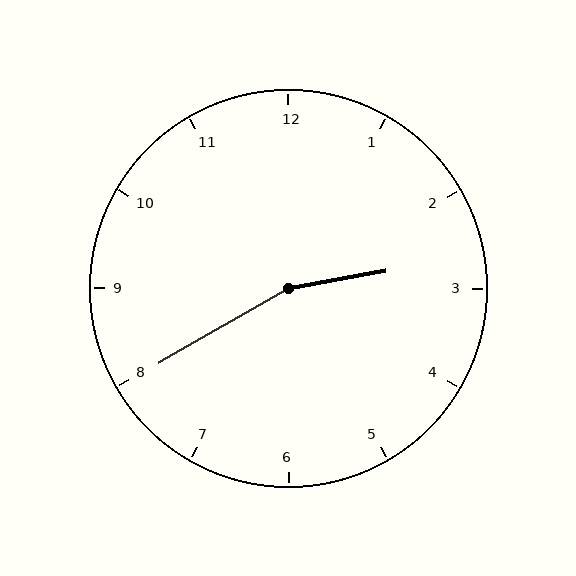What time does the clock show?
2:40.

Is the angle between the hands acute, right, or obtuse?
It is obtuse.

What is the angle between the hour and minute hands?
Approximately 160 degrees.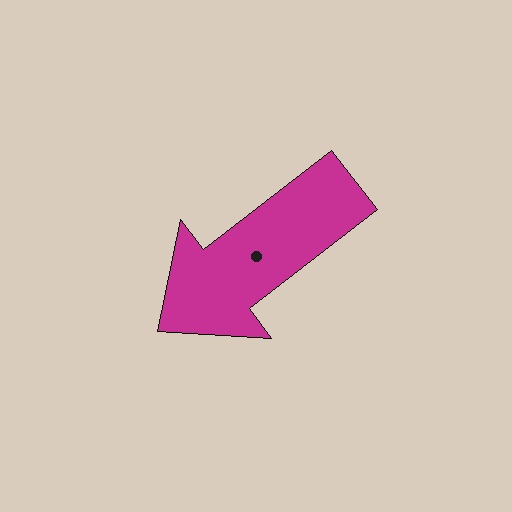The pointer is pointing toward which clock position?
Roughly 8 o'clock.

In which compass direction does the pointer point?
Southwest.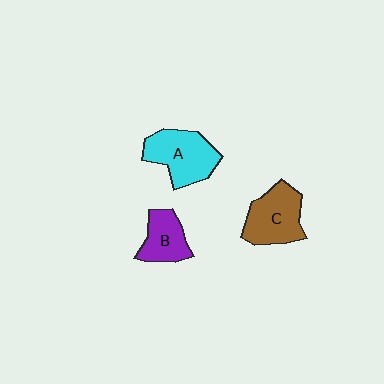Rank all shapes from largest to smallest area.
From largest to smallest: A (cyan), C (brown), B (purple).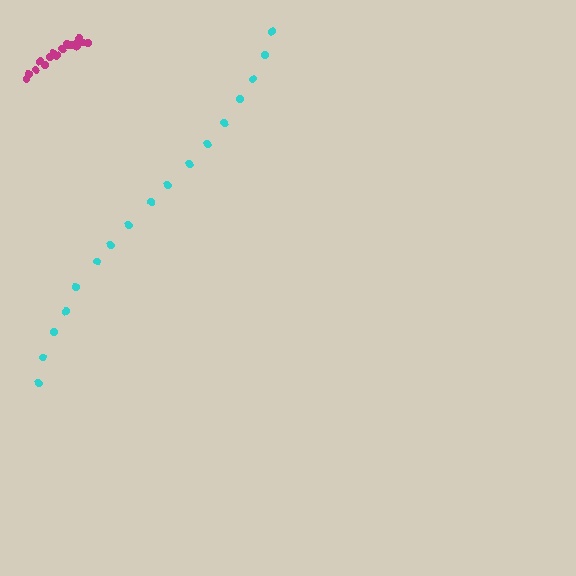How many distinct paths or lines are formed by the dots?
There are 2 distinct paths.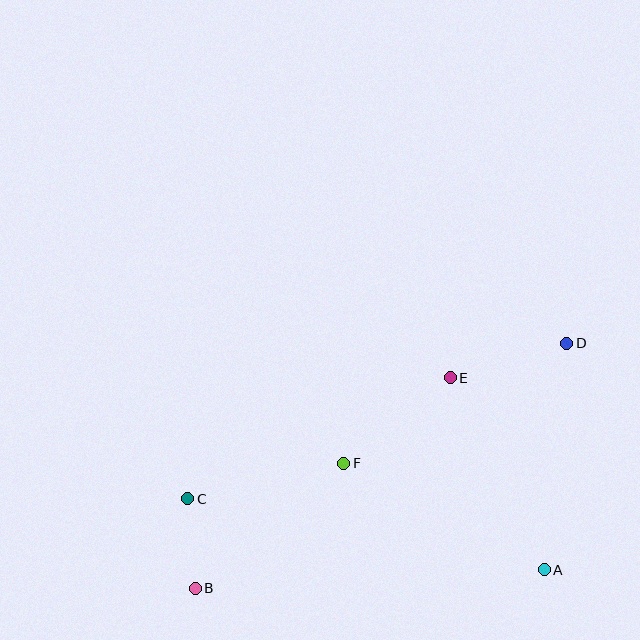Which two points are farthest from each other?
Points B and D are farthest from each other.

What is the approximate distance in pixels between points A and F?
The distance between A and F is approximately 227 pixels.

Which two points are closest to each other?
Points B and C are closest to each other.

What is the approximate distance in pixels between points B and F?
The distance between B and F is approximately 195 pixels.